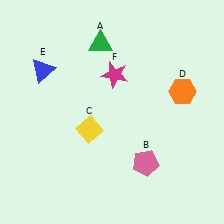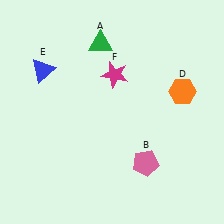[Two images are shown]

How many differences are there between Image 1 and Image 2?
There is 1 difference between the two images.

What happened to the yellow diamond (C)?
The yellow diamond (C) was removed in Image 2. It was in the bottom-left area of Image 1.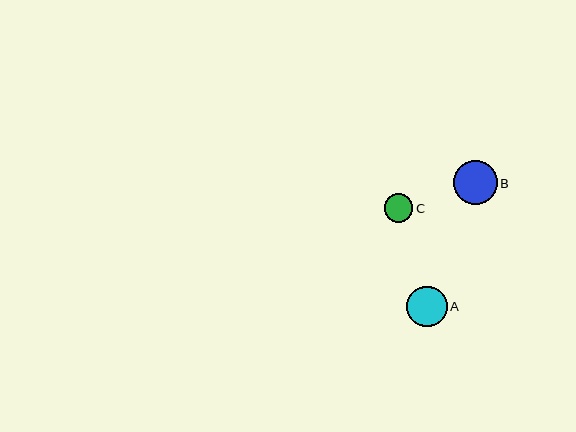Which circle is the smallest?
Circle C is the smallest with a size of approximately 29 pixels.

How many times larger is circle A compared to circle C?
Circle A is approximately 1.4 times the size of circle C.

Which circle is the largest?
Circle B is the largest with a size of approximately 43 pixels.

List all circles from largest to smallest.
From largest to smallest: B, A, C.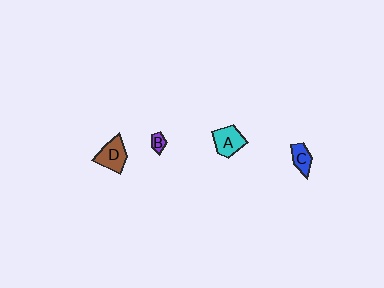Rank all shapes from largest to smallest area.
From largest to smallest: D (brown), A (cyan), C (blue), B (purple).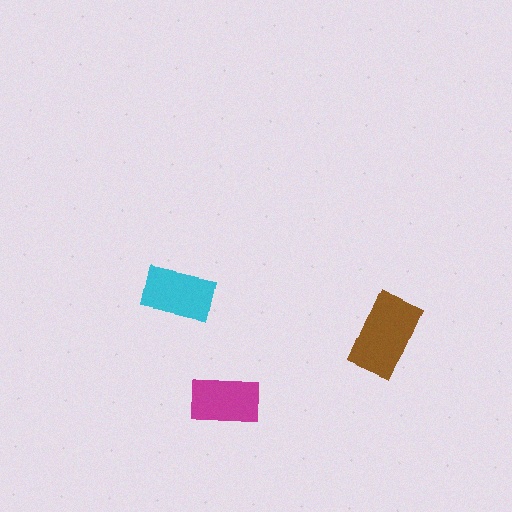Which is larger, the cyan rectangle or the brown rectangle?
The brown one.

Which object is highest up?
The cyan rectangle is topmost.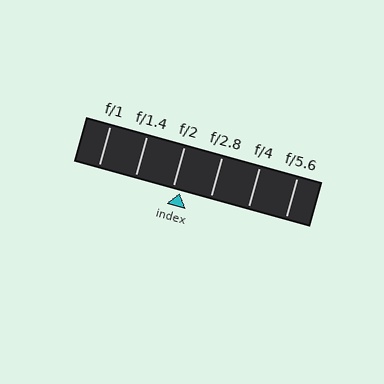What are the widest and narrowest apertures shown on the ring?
The widest aperture shown is f/1 and the narrowest is f/5.6.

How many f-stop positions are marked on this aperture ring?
There are 6 f-stop positions marked.